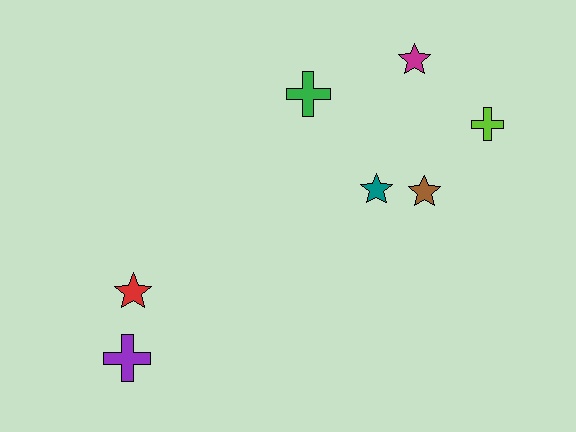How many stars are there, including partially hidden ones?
There are 4 stars.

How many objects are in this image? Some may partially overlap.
There are 7 objects.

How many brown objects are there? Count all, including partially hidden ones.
There is 1 brown object.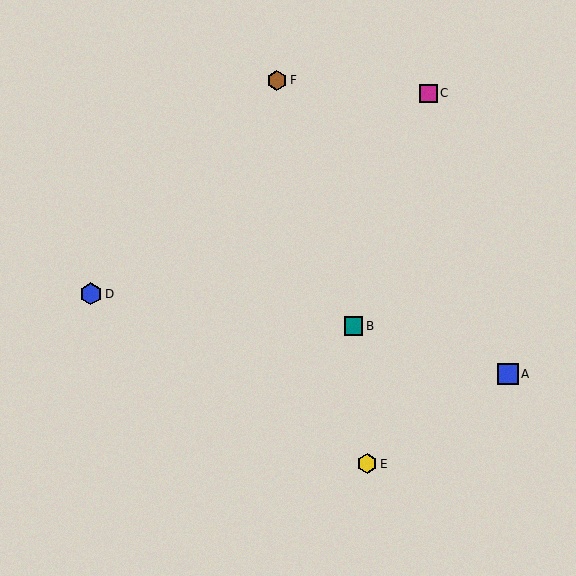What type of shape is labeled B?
Shape B is a teal square.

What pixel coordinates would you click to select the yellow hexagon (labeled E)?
Click at (367, 464) to select the yellow hexagon E.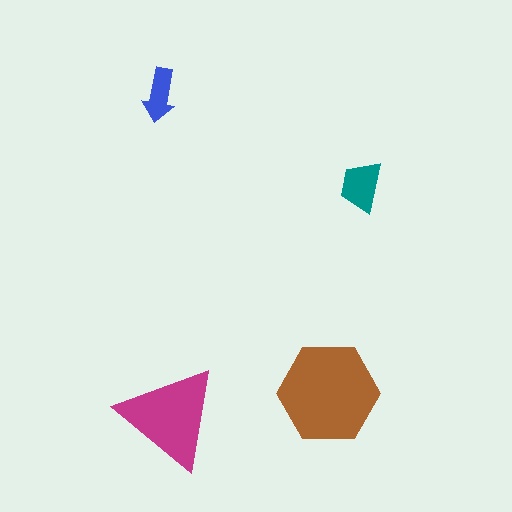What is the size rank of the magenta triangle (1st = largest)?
2nd.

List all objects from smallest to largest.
The blue arrow, the teal trapezoid, the magenta triangle, the brown hexagon.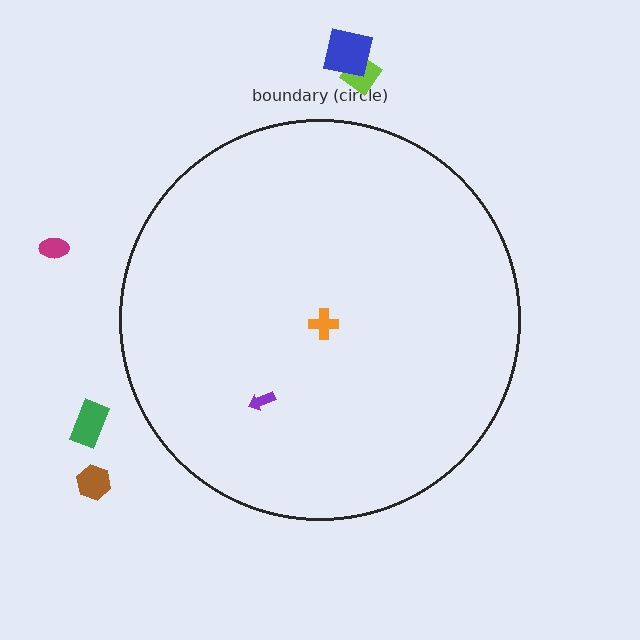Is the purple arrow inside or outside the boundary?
Inside.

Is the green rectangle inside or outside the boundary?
Outside.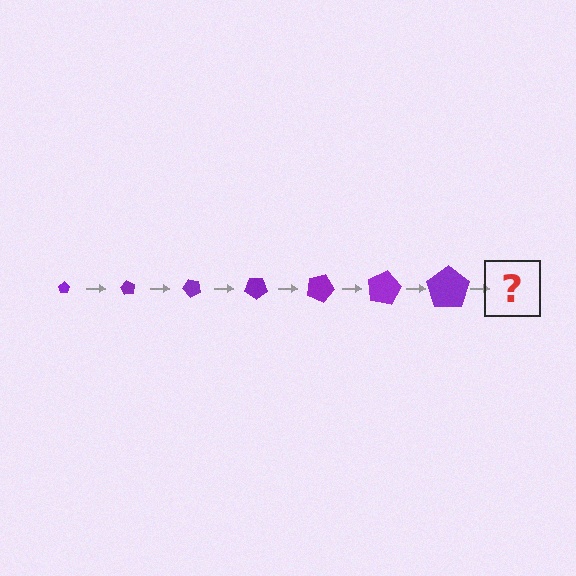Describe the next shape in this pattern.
It should be a pentagon, larger than the previous one and rotated 420 degrees from the start.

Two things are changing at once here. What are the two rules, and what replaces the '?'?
The two rules are that the pentagon grows larger each step and it rotates 60 degrees each step. The '?' should be a pentagon, larger than the previous one and rotated 420 degrees from the start.